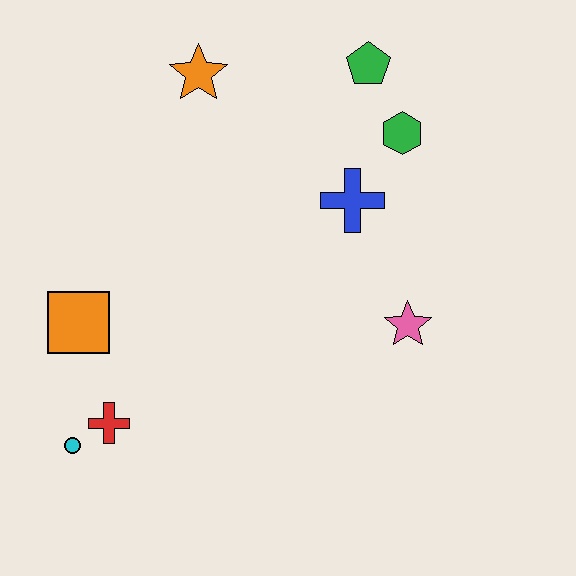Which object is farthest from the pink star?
The cyan circle is farthest from the pink star.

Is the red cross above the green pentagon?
No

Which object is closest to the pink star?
The blue cross is closest to the pink star.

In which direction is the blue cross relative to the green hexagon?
The blue cross is below the green hexagon.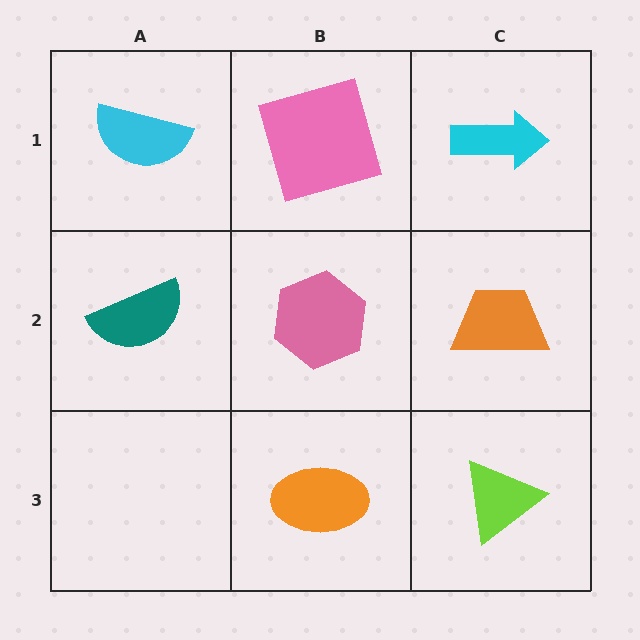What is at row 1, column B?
A pink square.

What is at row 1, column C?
A cyan arrow.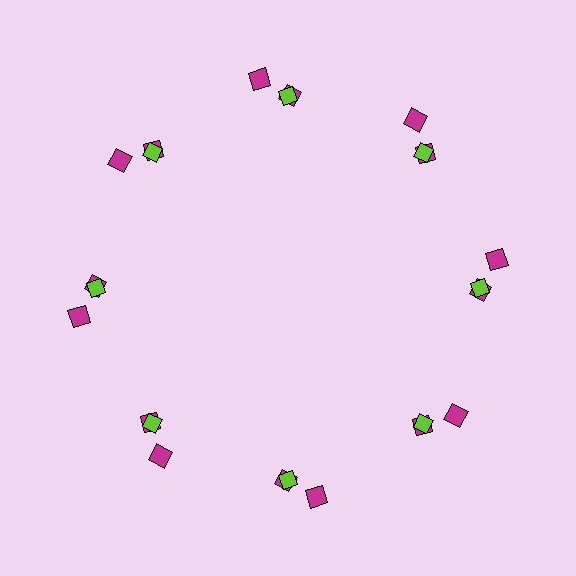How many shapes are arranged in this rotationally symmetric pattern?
There are 24 shapes, arranged in 8 groups of 3.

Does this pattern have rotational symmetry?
Yes, this pattern has 8-fold rotational symmetry. It looks the same after rotating 45 degrees around the center.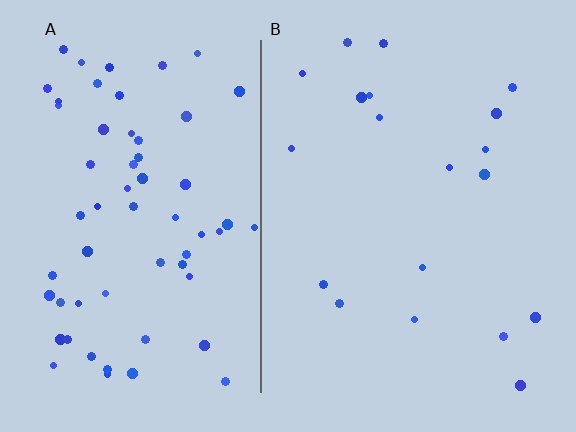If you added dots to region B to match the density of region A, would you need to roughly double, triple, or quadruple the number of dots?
Approximately triple.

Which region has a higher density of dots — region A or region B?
A (the left).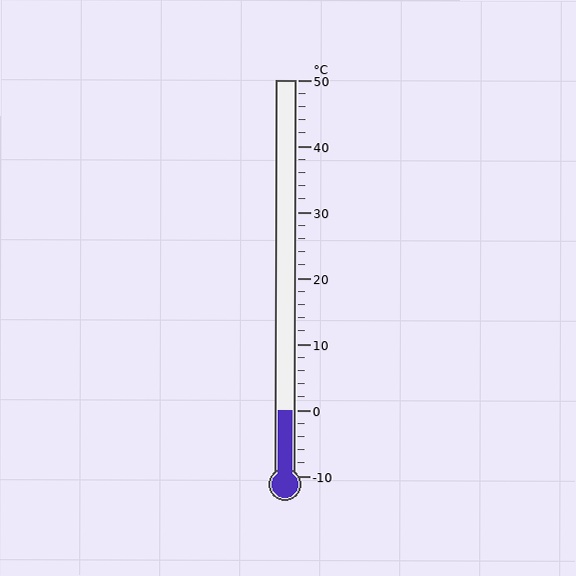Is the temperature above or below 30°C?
The temperature is below 30°C.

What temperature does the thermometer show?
The thermometer shows approximately 0°C.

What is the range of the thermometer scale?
The thermometer scale ranges from -10°C to 50°C.